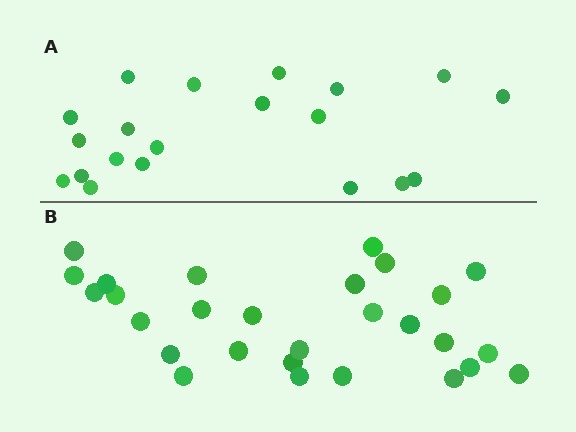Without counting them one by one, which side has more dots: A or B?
Region B (the bottom region) has more dots.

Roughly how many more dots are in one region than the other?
Region B has roughly 8 or so more dots than region A.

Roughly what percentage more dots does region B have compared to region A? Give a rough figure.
About 40% more.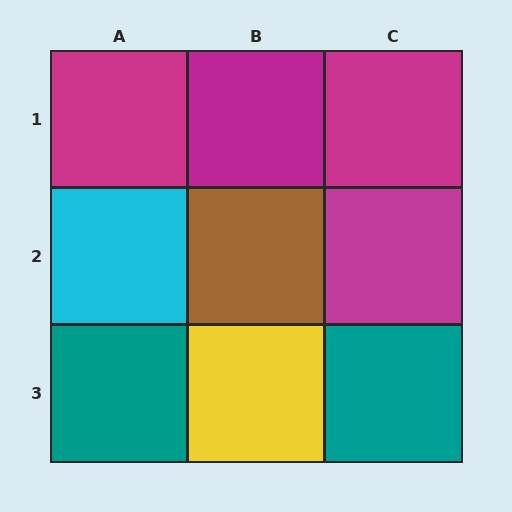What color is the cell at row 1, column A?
Magenta.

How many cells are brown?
1 cell is brown.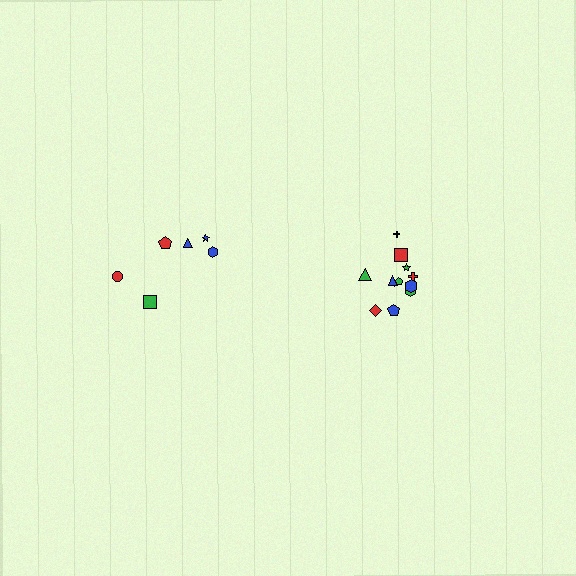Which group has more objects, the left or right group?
The right group.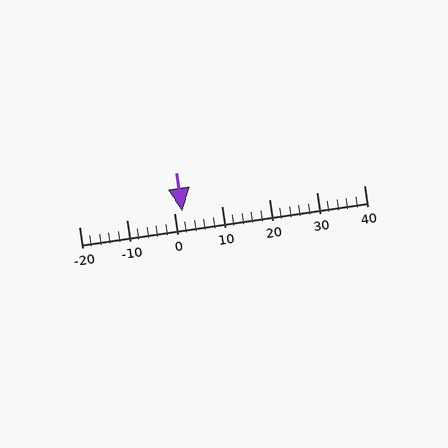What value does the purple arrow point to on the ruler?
The purple arrow points to approximately 2.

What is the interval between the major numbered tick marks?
The major tick marks are spaced 10 units apart.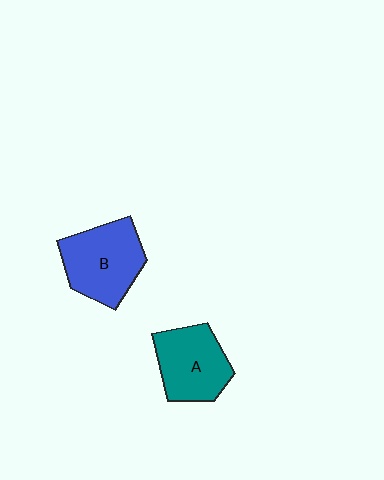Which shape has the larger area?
Shape B (blue).